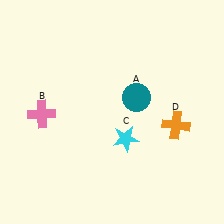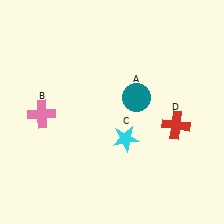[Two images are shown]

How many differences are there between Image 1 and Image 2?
There is 1 difference between the two images.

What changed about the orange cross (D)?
In Image 1, D is orange. In Image 2, it changed to red.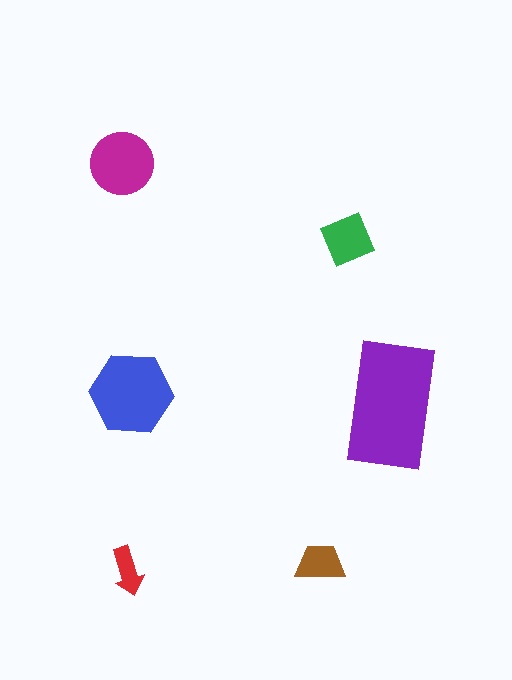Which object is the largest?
The purple rectangle.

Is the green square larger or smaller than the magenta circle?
Smaller.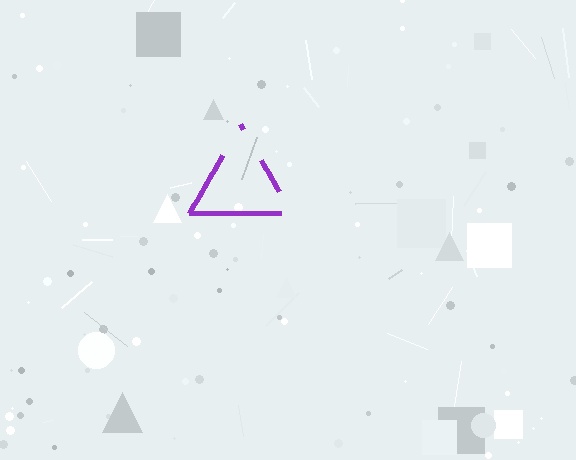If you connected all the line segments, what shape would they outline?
They would outline a triangle.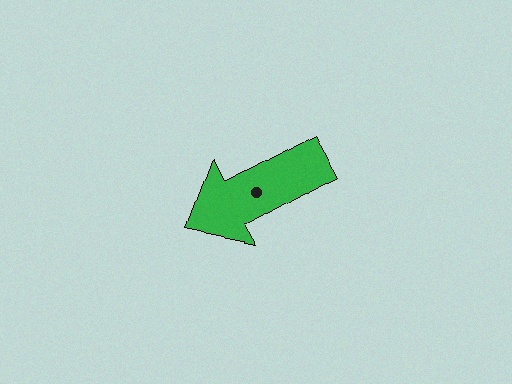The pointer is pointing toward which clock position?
Roughly 8 o'clock.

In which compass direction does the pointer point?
Southwest.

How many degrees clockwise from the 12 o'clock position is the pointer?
Approximately 241 degrees.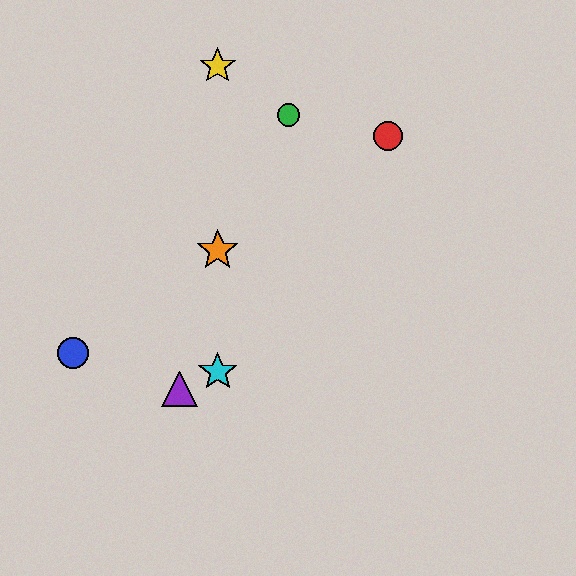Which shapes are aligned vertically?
The yellow star, the orange star, the cyan star are aligned vertically.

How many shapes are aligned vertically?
3 shapes (the yellow star, the orange star, the cyan star) are aligned vertically.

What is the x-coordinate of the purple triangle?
The purple triangle is at x≈180.